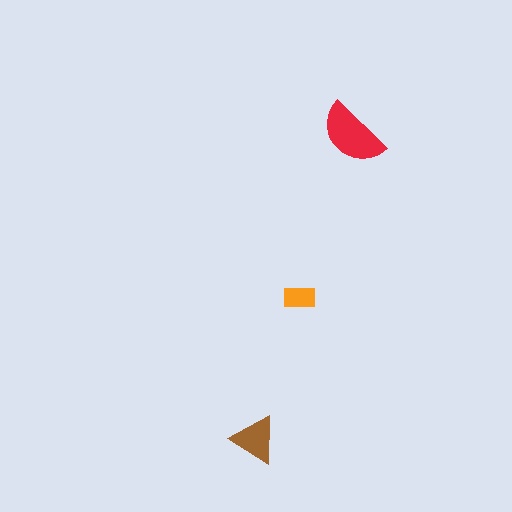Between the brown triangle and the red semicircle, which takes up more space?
The red semicircle.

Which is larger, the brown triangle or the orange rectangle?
The brown triangle.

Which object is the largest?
The red semicircle.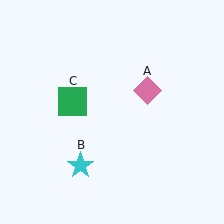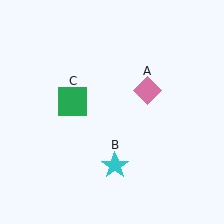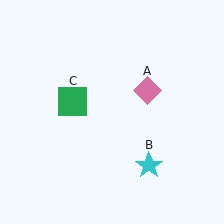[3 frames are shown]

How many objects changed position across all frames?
1 object changed position: cyan star (object B).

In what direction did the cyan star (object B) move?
The cyan star (object B) moved right.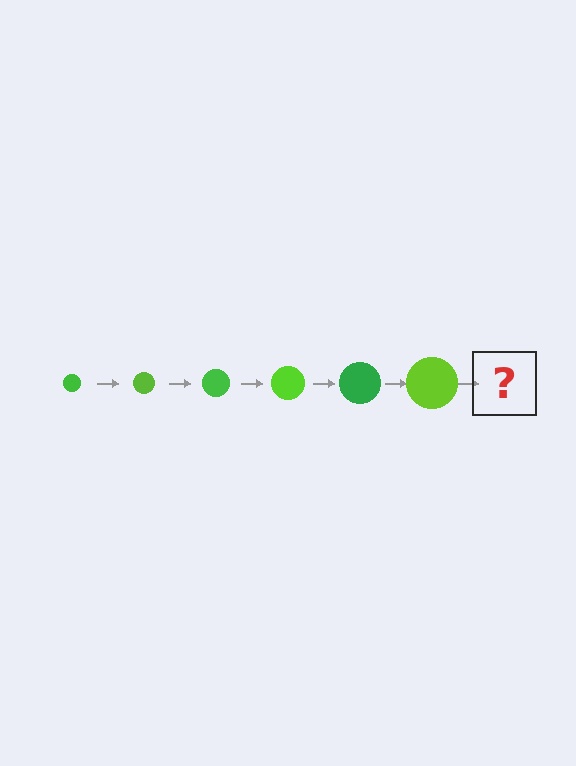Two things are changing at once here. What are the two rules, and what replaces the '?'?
The two rules are that the circle grows larger each step and the color cycles through green and lime. The '?' should be a green circle, larger than the previous one.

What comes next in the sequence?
The next element should be a green circle, larger than the previous one.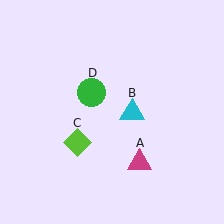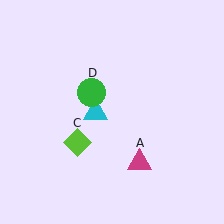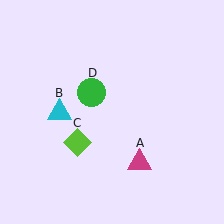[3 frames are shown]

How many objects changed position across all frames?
1 object changed position: cyan triangle (object B).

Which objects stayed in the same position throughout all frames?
Magenta triangle (object A) and lime diamond (object C) and green circle (object D) remained stationary.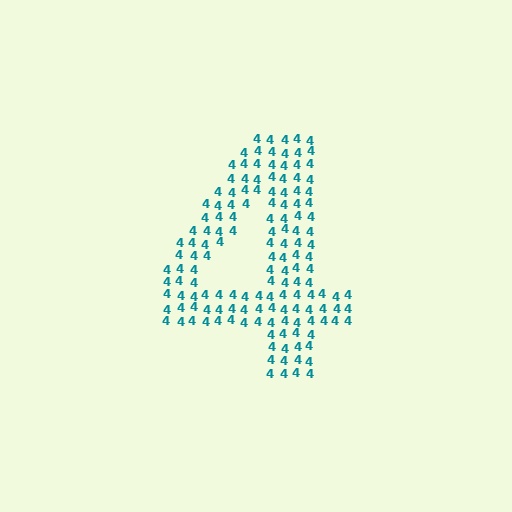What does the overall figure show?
The overall figure shows the digit 4.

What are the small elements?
The small elements are digit 4's.